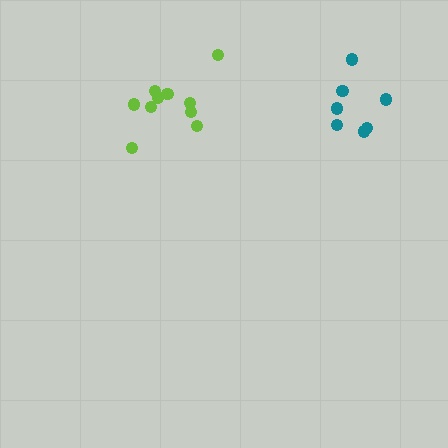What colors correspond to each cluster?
The clusters are colored: lime, teal.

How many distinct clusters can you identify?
There are 2 distinct clusters.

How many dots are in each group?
Group 1: 10 dots, Group 2: 7 dots (17 total).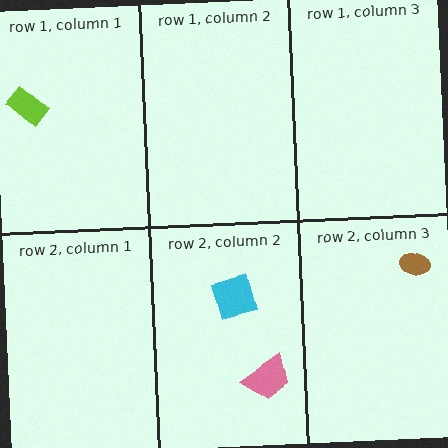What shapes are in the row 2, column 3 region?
The brown ellipse.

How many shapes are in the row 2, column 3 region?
1.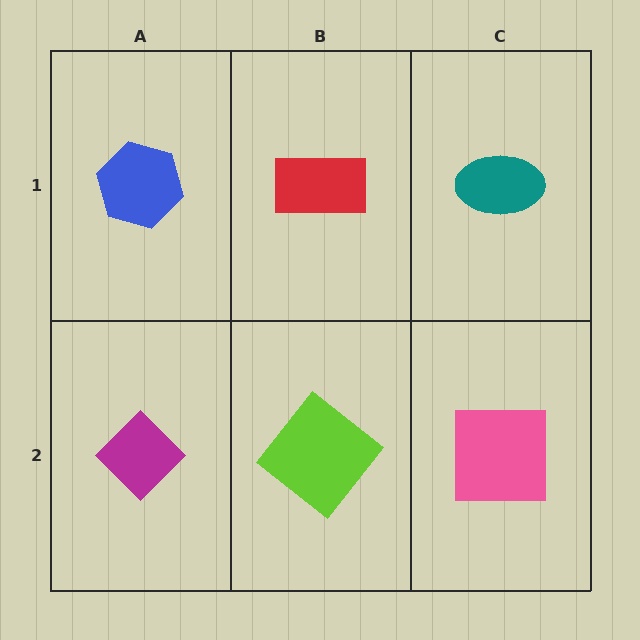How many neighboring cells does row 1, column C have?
2.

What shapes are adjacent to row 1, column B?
A lime diamond (row 2, column B), a blue hexagon (row 1, column A), a teal ellipse (row 1, column C).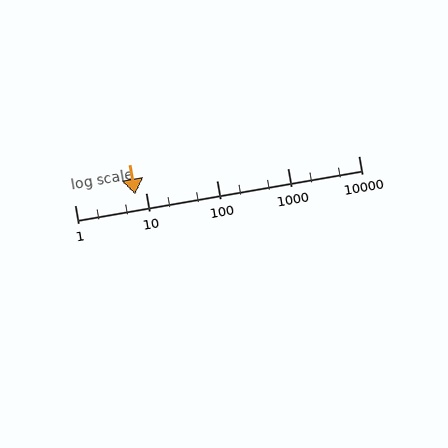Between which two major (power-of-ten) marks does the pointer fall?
The pointer is between 1 and 10.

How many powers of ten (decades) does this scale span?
The scale spans 4 decades, from 1 to 10000.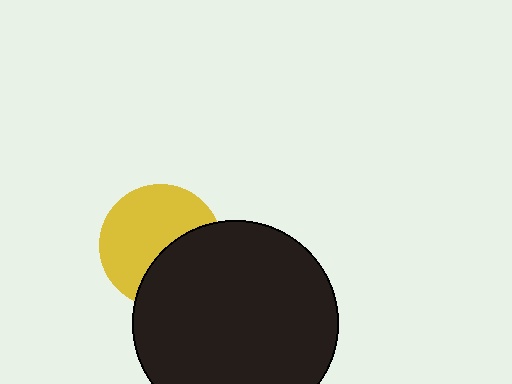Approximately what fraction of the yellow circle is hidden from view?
Roughly 39% of the yellow circle is hidden behind the black circle.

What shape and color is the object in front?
The object in front is a black circle.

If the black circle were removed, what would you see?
You would see the complete yellow circle.